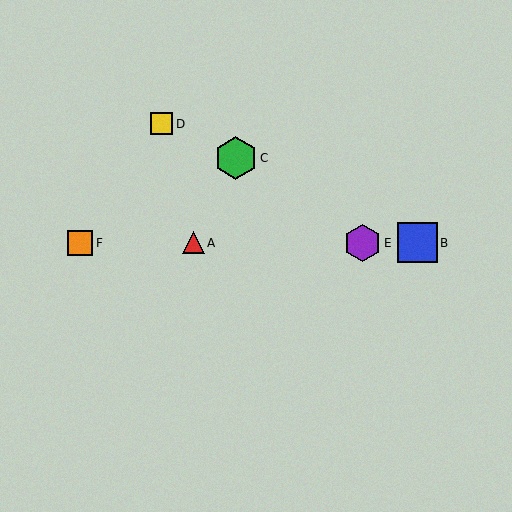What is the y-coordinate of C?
Object C is at y≈158.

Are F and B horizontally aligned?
Yes, both are at y≈243.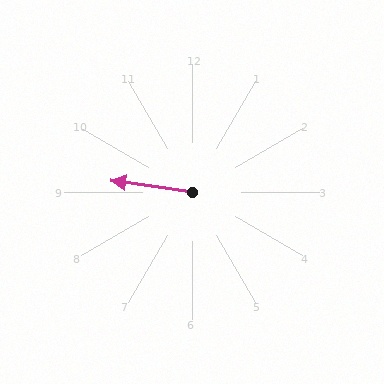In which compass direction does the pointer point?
West.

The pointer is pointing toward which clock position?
Roughly 9 o'clock.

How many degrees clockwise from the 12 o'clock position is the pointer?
Approximately 278 degrees.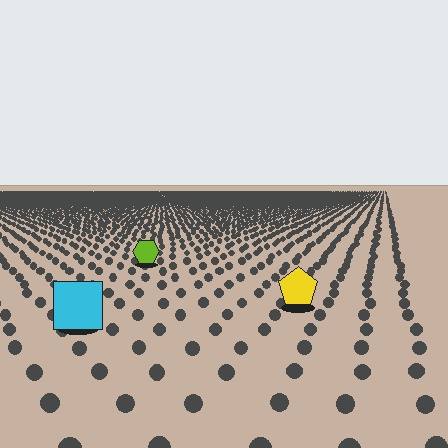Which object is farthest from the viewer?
The lime hexagon is farthest from the viewer. It appears smaller and the ground texture around it is denser.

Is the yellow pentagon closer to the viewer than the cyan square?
No. The cyan square is closer — you can tell from the texture gradient: the ground texture is coarser near it.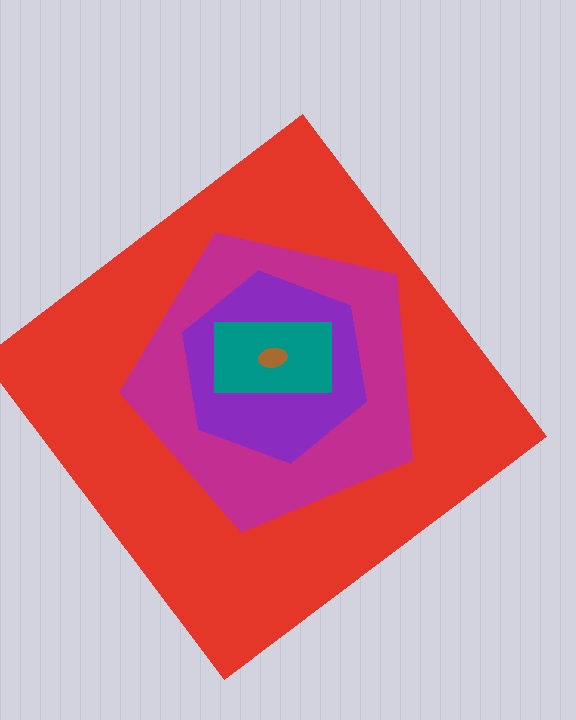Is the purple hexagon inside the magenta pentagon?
Yes.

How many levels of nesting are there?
5.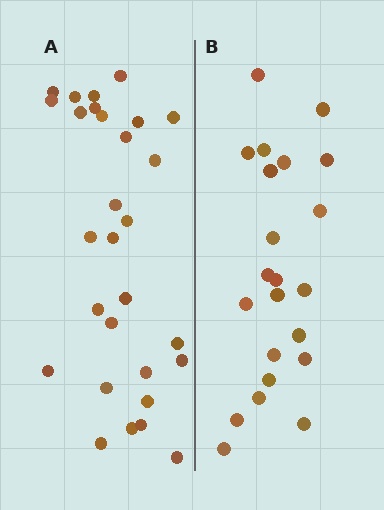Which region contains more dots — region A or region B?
Region A (the left region) has more dots.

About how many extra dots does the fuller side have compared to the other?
Region A has roughly 8 or so more dots than region B.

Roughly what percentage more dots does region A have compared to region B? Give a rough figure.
About 30% more.